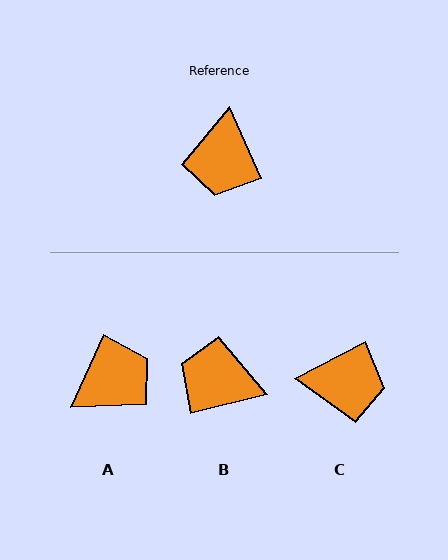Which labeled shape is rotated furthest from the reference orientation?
A, about 132 degrees away.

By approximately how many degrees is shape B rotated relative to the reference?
Approximately 100 degrees clockwise.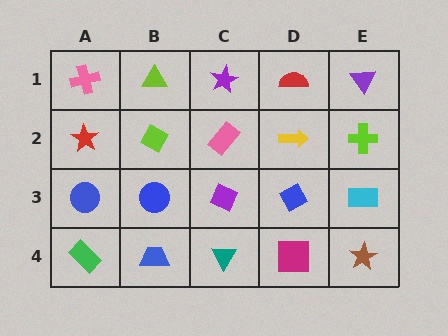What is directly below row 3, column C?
A teal triangle.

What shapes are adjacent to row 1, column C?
A pink rectangle (row 2, column C), a lime triangle (row 1, column B), a red semicircle (row 1, column D).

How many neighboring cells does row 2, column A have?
3.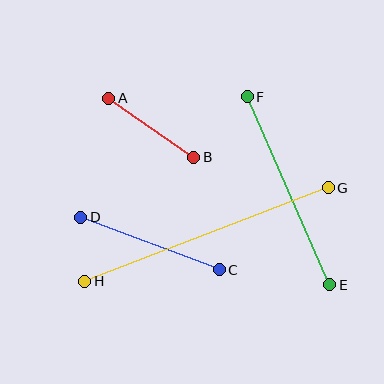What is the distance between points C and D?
The distance is approximately 148 pixels.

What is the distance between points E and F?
The distance is approximately 205 pixels.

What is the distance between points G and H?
The distance is approximately 261 pixels.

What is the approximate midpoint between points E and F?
The midpoint is at approximately (288, 191) pixels.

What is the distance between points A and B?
The distance is approximately 103 pixels.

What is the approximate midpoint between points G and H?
The midpoint is at approximately (206, 235) pixels.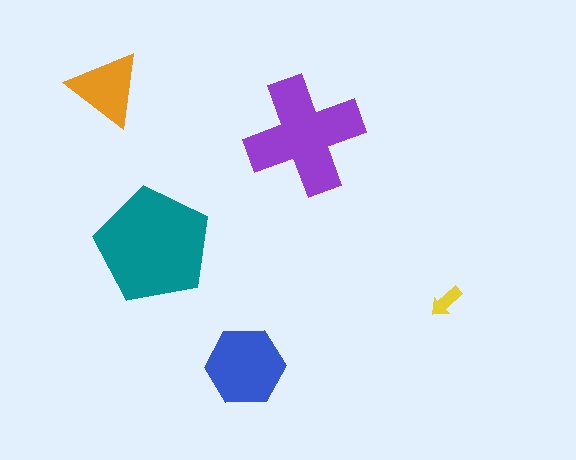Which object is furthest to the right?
The yellow arrow is rightmost.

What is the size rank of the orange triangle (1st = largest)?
4th.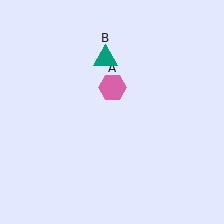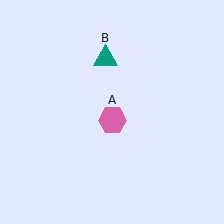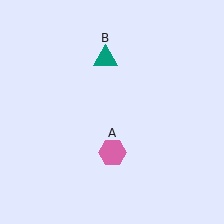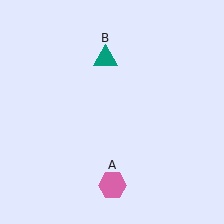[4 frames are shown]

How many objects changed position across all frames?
1 object changed position: pink hexagon (object A).